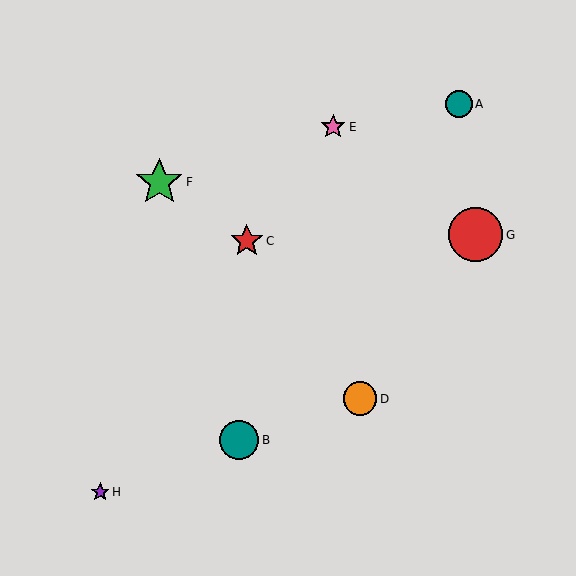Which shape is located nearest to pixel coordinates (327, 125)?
The pink star (labeled E) at (333, 127) is nearest to that location.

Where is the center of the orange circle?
The center of the orange circle is at (360, 399).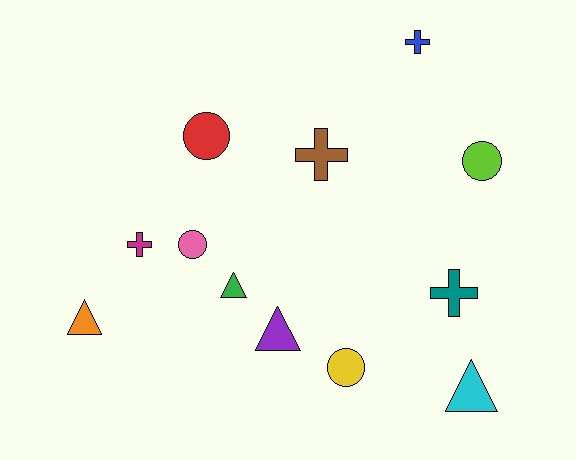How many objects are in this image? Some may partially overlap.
There are 12 objects.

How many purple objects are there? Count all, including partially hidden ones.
There is 1 purple object.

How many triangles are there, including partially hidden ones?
There are 4 triangles.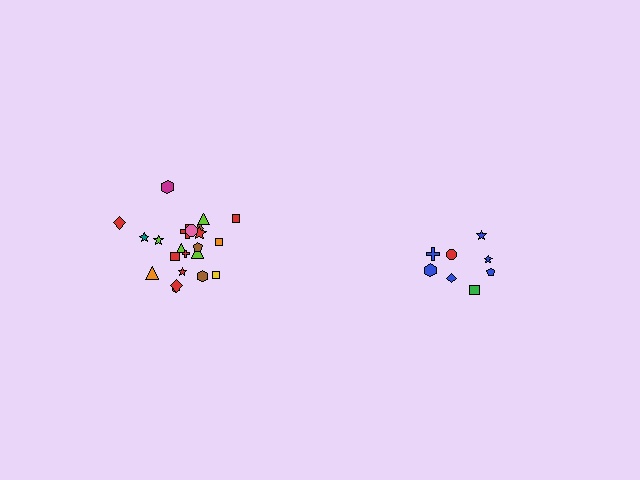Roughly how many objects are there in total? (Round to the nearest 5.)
Roughly 30 objects in total.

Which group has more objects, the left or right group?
The left group.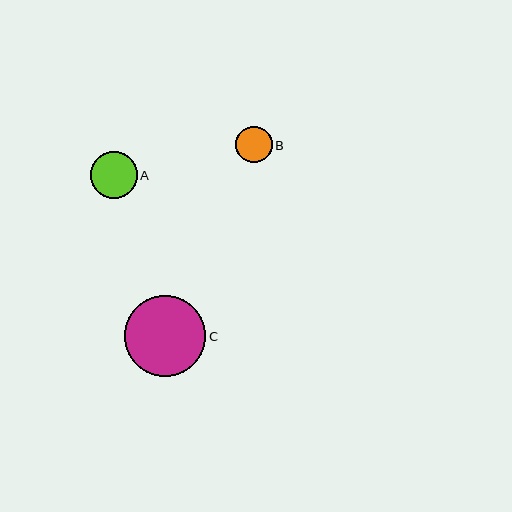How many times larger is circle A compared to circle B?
Circle A is approximately 1.3 times the size of circle B.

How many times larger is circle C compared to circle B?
Circle C is approximately 2.2 times the size of circle B.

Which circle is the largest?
Circle C is the largest with a size of approximately 81 pixels.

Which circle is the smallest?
Circle B is the smallest with a size of approximately 37 pixels.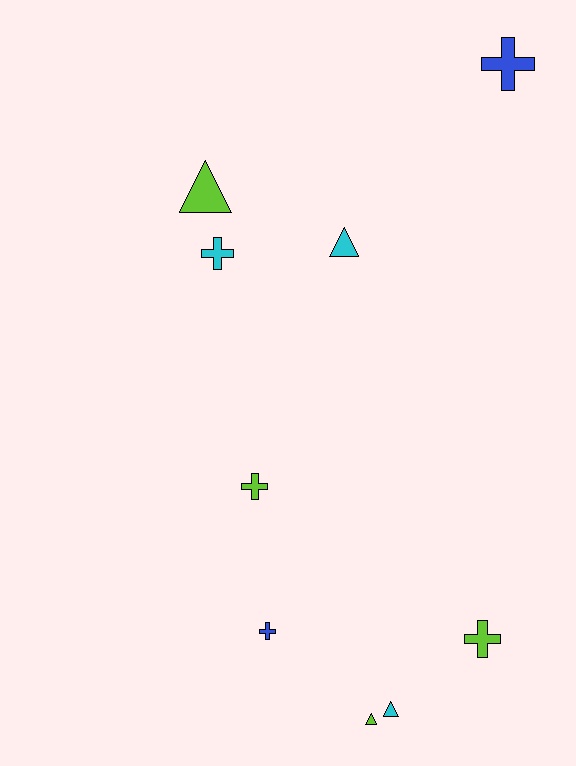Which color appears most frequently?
Lime, with 4 objects.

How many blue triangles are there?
There are no blue triangles.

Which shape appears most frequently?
Cross, with 5 objects.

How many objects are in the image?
There are 9 objects.